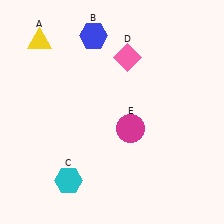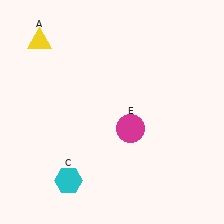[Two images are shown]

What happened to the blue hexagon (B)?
The blue hexagon (B) was removed in Image 2. It was in the top-left area of Image 1.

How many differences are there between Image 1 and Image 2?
There are 2 differences between the two images.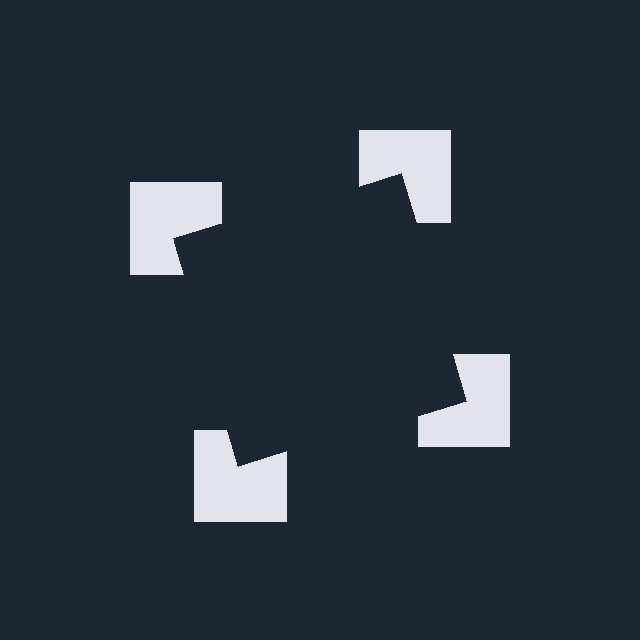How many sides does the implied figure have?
4 sides.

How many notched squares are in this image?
There are 4 — one at each vertex of the illusory square.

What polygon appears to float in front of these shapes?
An illusory square — its edges are inferred from the aligned wedge cuts in the notched squares, not physically drawn.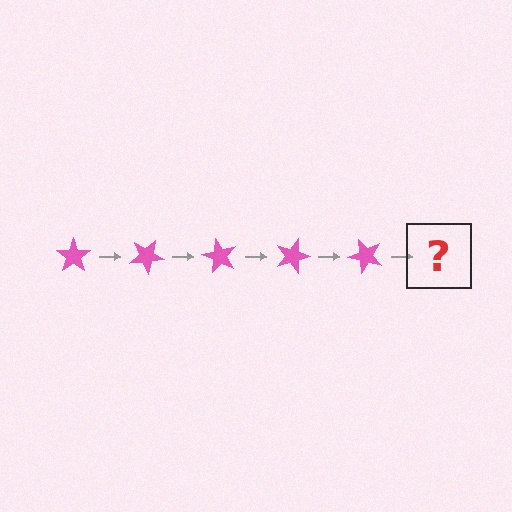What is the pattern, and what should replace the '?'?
The pattern is that the star rotates 30 degrees each step. The '?' should be a pink star rotated 150 degrees.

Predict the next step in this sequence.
The next step is a pink star rotated 150 degrees.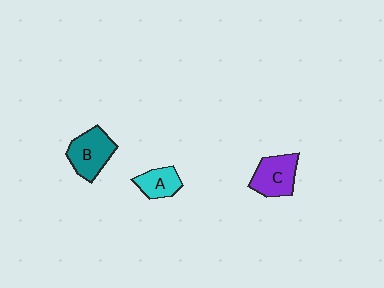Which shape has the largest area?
Shape B (teal).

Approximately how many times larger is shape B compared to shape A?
Approximately 1.6 times.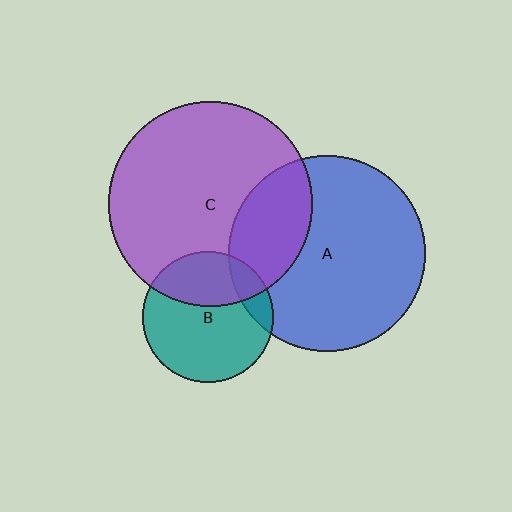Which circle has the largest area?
Circle C (purple).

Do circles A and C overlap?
Yes.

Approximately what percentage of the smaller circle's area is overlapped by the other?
Approximately 25%.